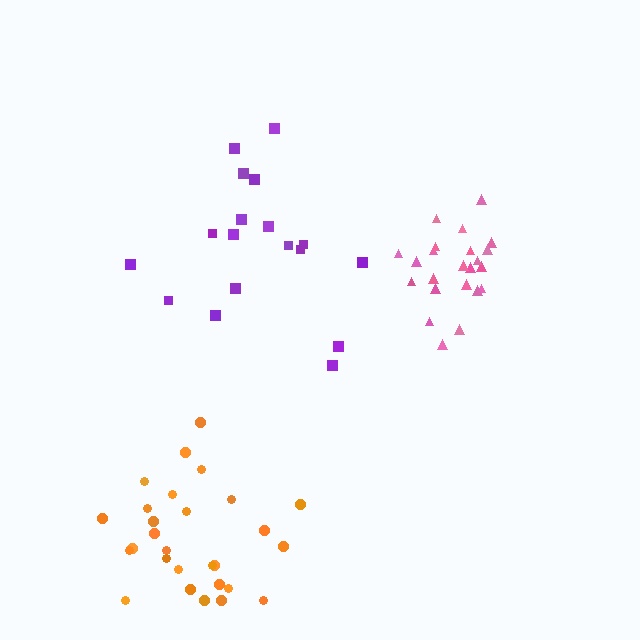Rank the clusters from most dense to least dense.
pink, orange, purple.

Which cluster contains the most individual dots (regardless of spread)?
Orange (28).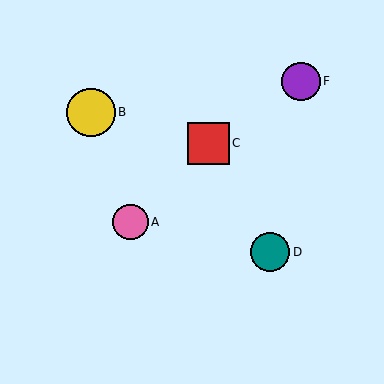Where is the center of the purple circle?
The center of the purple circle is at (301, 81).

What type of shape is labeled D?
Shape D is a teal circle.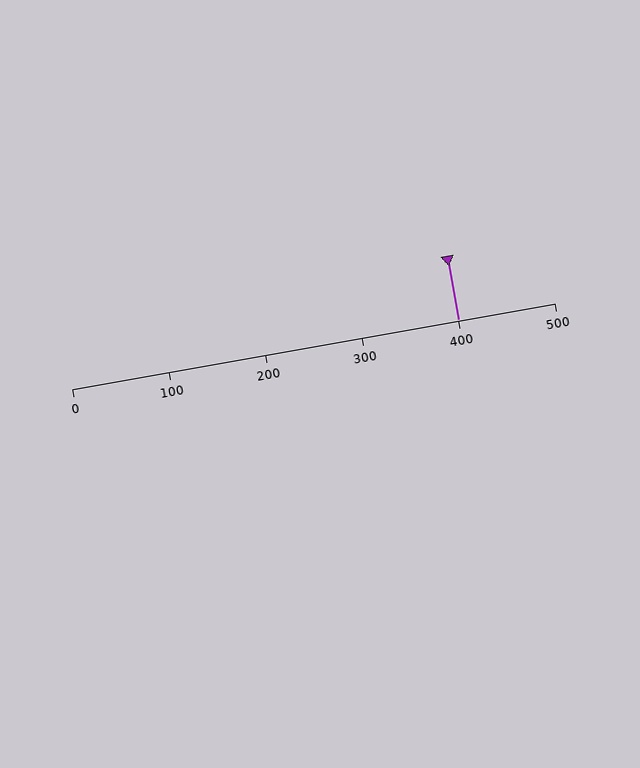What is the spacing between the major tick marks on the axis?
The major ticks are spaced 100 apart.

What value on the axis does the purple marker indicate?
The marker indicates approximately 400.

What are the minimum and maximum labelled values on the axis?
The axis runs from 0 to 500.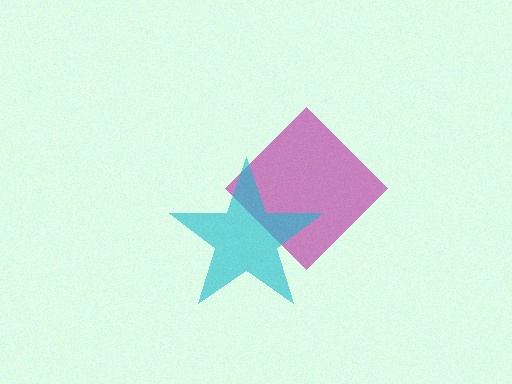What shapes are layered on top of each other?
The layered shapes are: a magenta diamond, a cyan star.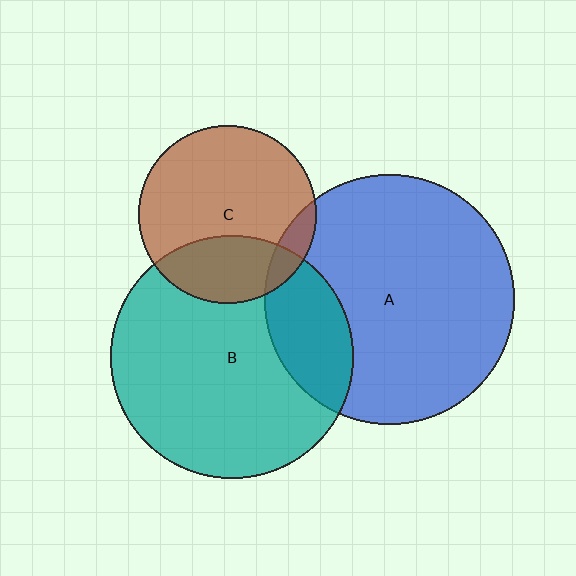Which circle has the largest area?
Circle A (blue).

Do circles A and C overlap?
Yes.